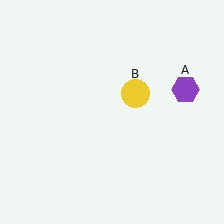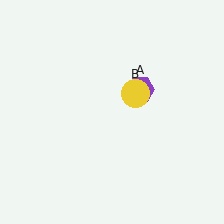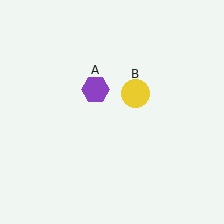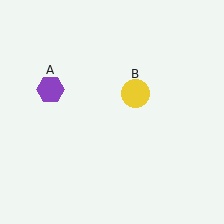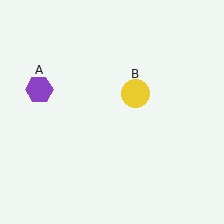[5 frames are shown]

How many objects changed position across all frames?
1 object changed position: purple hexagon (object A).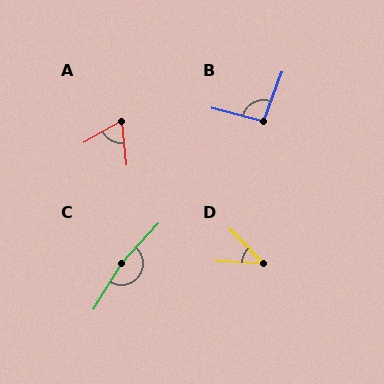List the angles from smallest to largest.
D (43°), A (66°), B (96°), C (169°).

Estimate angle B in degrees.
Approximately 96 degrees.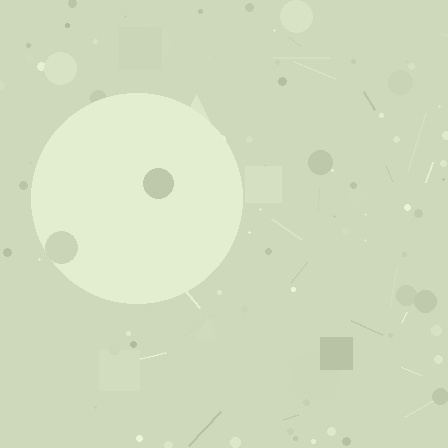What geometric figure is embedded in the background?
A circle is embedded in the background.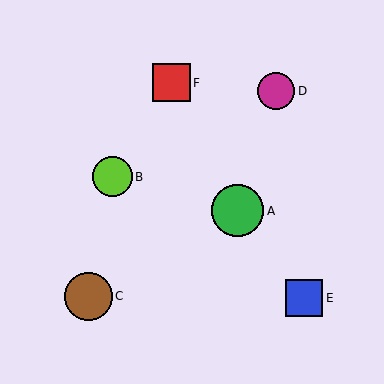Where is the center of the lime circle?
The center of the lime circle is at (112, 177).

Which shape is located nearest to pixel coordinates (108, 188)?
The lime circle (labeled B) at (112, 177) is nearest to that location.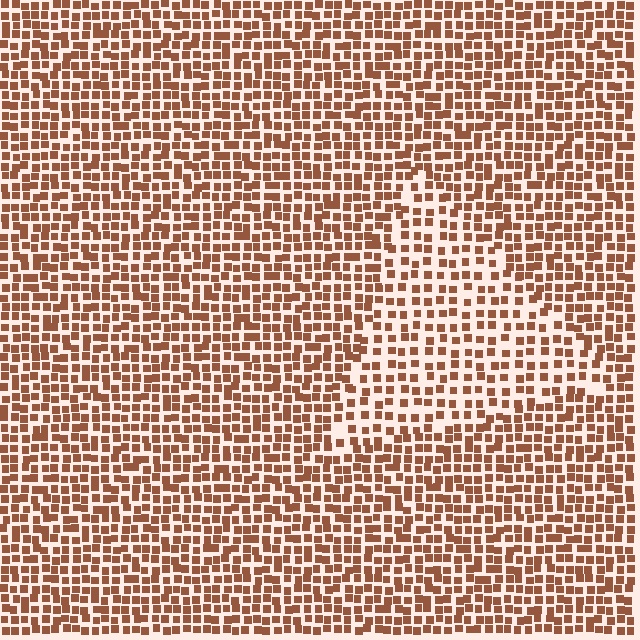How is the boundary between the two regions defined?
The boundary is defined by a change in element density (approximately 1.6x ratio). All elements are the same color, size, and shape.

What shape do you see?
I see a triangle.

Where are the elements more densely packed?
The elements are more densely packed outside the triangle boundary.